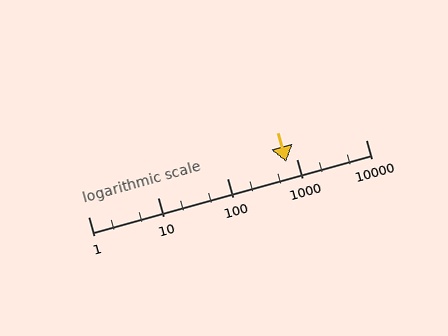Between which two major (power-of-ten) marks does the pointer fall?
The pointer is between 100 and 1000.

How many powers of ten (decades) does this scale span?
The scale spans 4 decades, from 1 to 10000.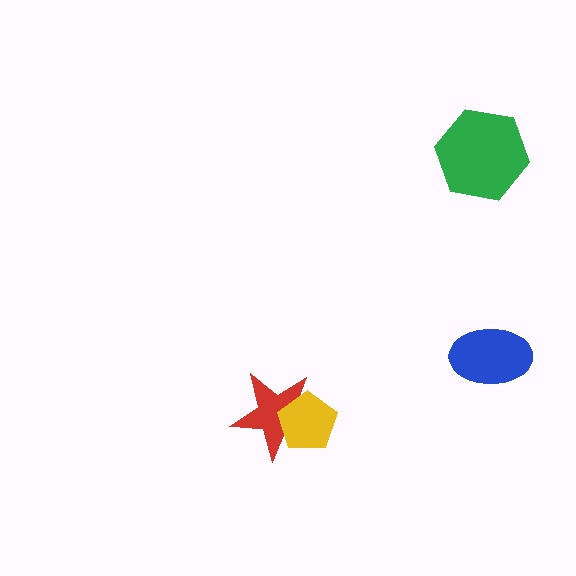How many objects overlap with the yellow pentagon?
1 object overlaps with the yellow pentagon.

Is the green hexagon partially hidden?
No, no other shape covers it.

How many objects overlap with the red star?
1 object overlaps with the red star.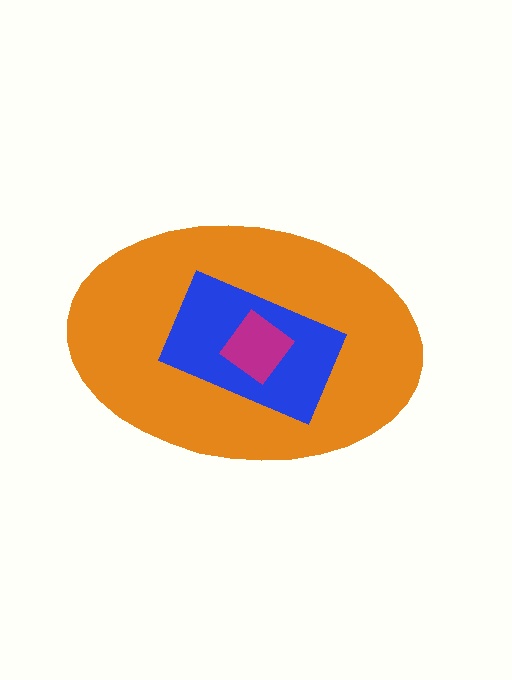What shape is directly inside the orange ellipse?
The blue rectangle.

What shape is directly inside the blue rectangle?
The magenta diamond.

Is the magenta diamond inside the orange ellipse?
Yes.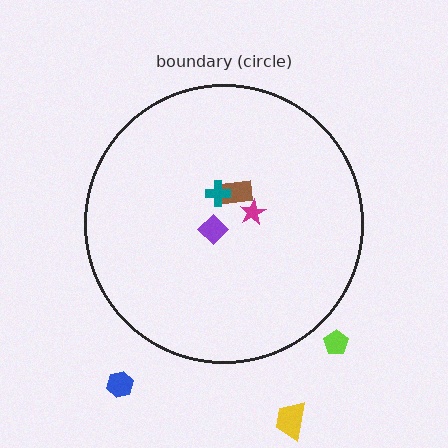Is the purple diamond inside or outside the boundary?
Inside.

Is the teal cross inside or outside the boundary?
Inside.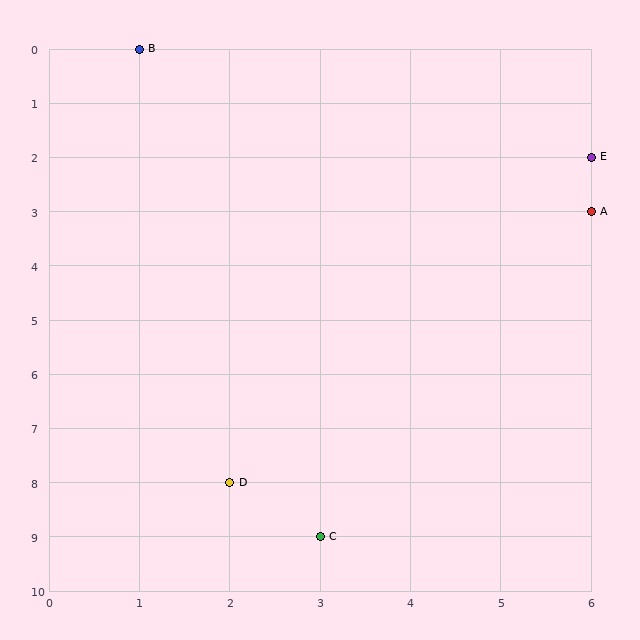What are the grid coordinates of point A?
Point A is at grid coordinates (6, 3).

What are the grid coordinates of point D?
Point D is at grid coordinates (2, 8).